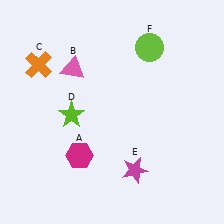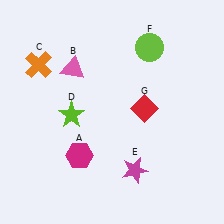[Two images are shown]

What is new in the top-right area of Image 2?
A red diamond (G) was added in the top-right area of Image 2.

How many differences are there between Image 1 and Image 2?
There is 1 difference between the two images.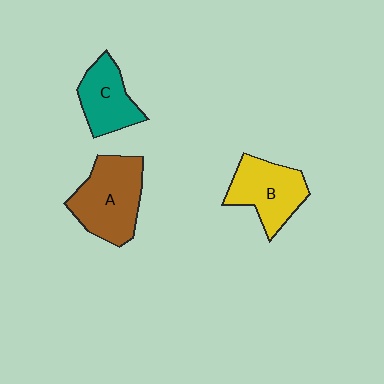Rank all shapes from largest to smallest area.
From largest to smallest: A (brown), B (yellow), C (teal).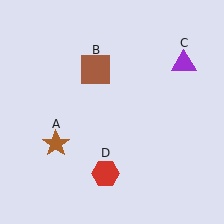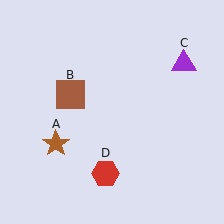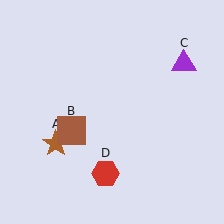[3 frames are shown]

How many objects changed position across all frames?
1 object changed position: brown square (object B).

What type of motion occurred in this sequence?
The brown square (object B) rotated counterclockwise around the center of the scene.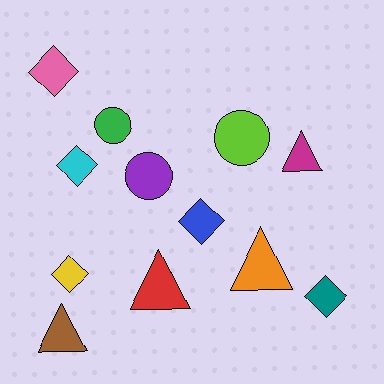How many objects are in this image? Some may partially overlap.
There are 12 objects.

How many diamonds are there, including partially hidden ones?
There are 5 diamonds.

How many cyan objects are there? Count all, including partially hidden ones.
There is 1 cyan object.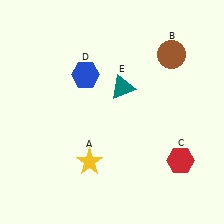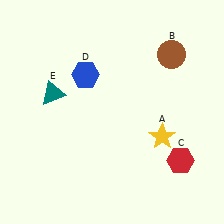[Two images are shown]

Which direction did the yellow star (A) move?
The yellow star (A) moved right.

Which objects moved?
The objects that moved are: the yellow star (A), the teal triangle (E).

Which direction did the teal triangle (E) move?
The teal triangle (E) moved left.